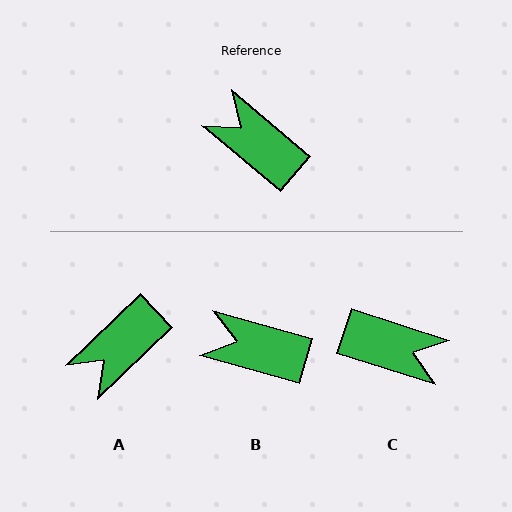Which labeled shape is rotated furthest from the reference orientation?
C, about 158 degrees away.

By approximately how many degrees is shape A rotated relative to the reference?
Approximately 84 degrees counter-clockwise.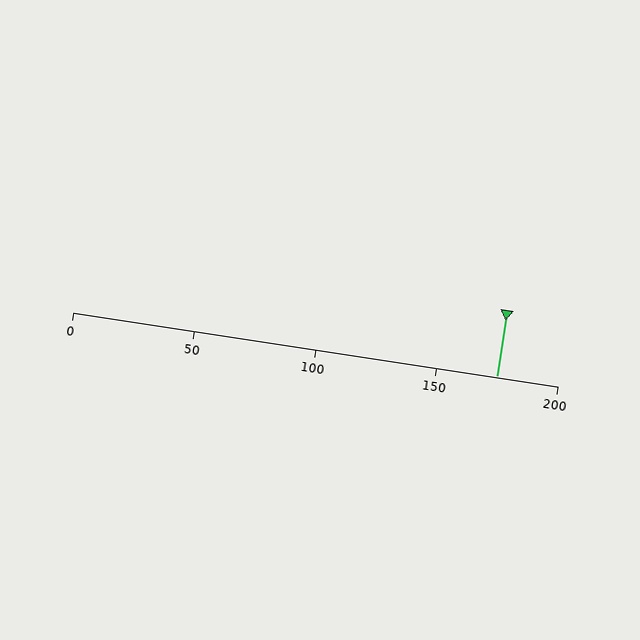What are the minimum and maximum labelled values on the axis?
The axis runs from 0 to 200.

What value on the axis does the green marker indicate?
The marker indicates approximately 175.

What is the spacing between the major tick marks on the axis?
The major ticks are spaced 50 apart.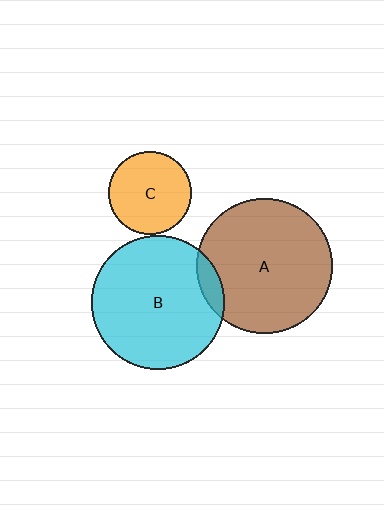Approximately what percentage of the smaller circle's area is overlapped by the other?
Approximately 10%.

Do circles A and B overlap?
Yes.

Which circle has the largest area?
Circle A (brown).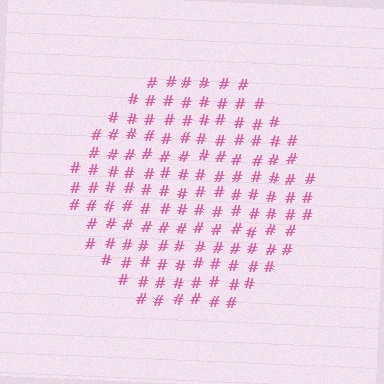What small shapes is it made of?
It is made of small hash symbols.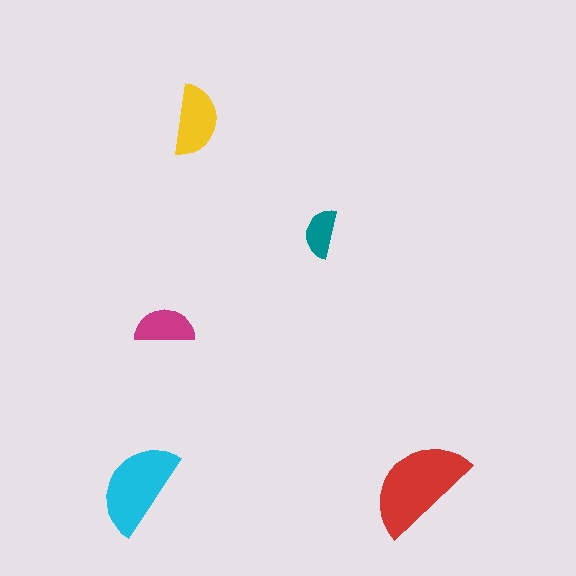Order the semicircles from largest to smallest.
the red one, the cyan one, the yellow one, the magenta one, the teal one.